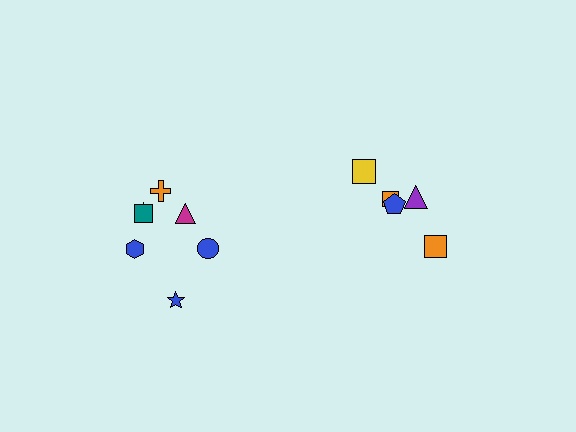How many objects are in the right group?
There are 5 objects.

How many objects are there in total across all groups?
There are 12 objects.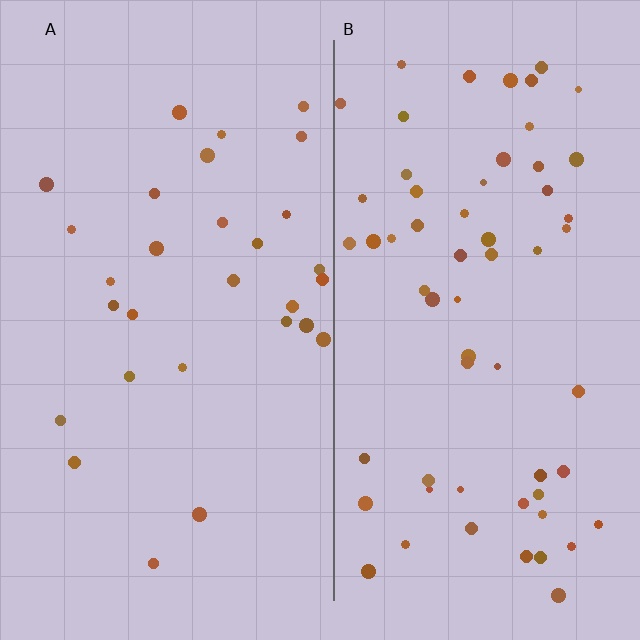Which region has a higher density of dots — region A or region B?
B (the right).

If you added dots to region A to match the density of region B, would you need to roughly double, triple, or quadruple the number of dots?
Approximately double.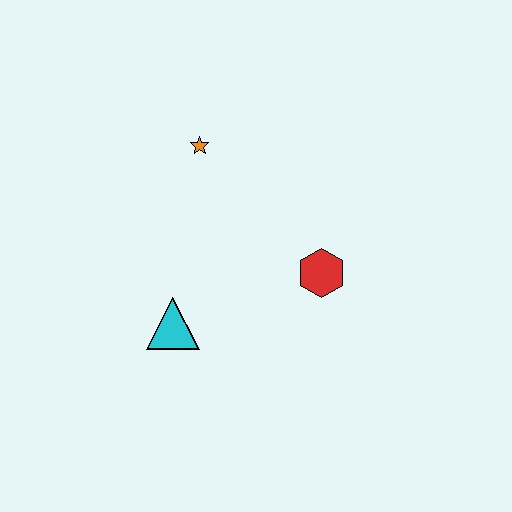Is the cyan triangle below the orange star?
Yes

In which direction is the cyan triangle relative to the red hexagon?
The cyan triangle is to the left of the red hexagon.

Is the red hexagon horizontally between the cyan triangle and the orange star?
No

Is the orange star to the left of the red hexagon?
Yes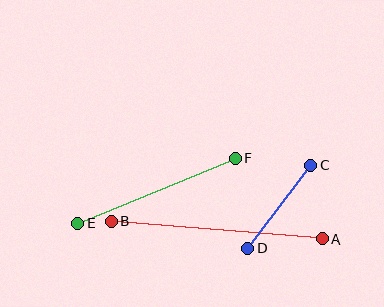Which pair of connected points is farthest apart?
Points A and B are farthest apart.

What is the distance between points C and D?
The distance is approximately 104 pixels.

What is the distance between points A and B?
The distance is approximately 212 pixels.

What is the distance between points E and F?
The distance is approximately 170 pixels.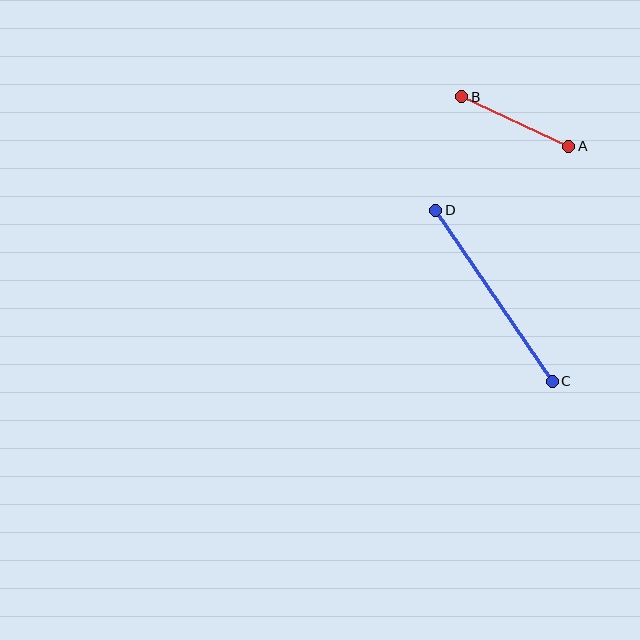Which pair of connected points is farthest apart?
Points C and D are farthest apart.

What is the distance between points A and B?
The distance is approximately 118 pixels.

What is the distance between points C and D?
The distance is approximately 207 pixels.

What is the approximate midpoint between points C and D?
The midpoint is at approximately (494, 296) pixels.